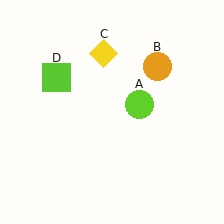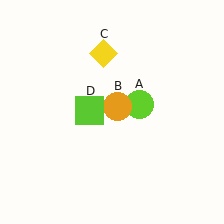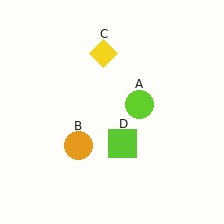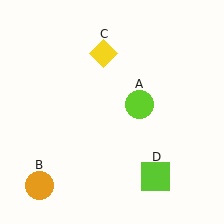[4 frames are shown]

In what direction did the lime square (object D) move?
The lime square (object D) moved down and to the right.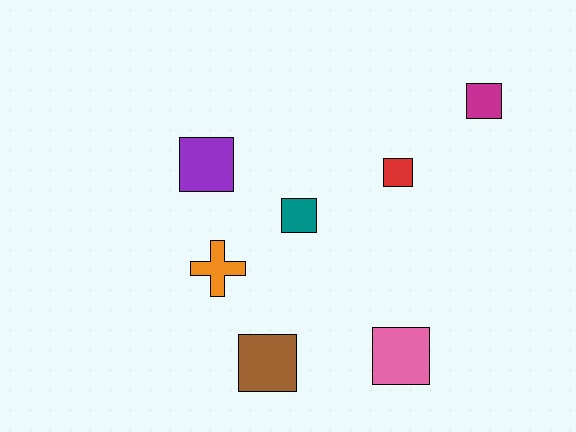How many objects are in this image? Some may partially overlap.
There are 7 objects.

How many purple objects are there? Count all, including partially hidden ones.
There is 1 purple object.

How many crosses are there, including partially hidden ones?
There is 1 cross.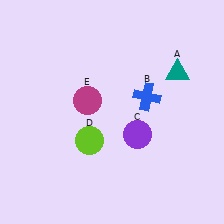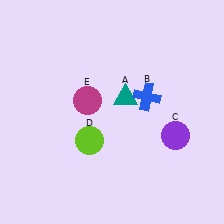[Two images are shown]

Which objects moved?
The objects that moved are: the teal triangle (A), the purple circle (C).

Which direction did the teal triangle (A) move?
The teal triangle (A) moved left.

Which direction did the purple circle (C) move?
The purple circle (C) moved right.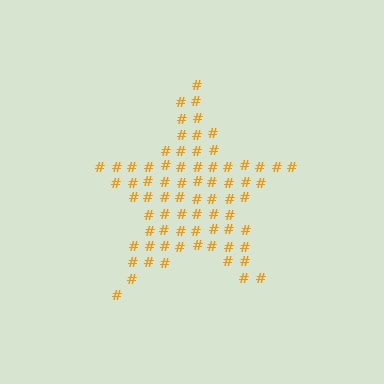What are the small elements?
The small elements are hash symbols.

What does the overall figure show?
The overall figure shows a star.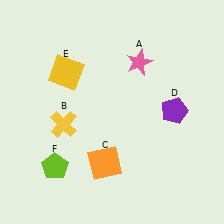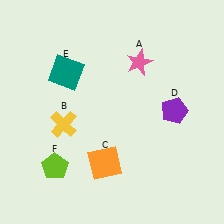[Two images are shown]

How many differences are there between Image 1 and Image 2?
There is 1 difference between the two images.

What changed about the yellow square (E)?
In Image 1, E is yellow. In Image 2, it changed to teal.